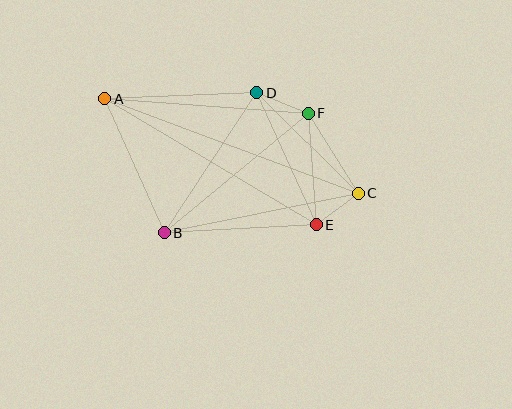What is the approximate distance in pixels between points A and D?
The distance between A and D is approximately 152 pixels.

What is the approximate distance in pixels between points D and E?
The distance between D and E is approximately 145 pixels.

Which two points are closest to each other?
Points C and E are closest to each other.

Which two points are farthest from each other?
Points A and C are farthest from each other.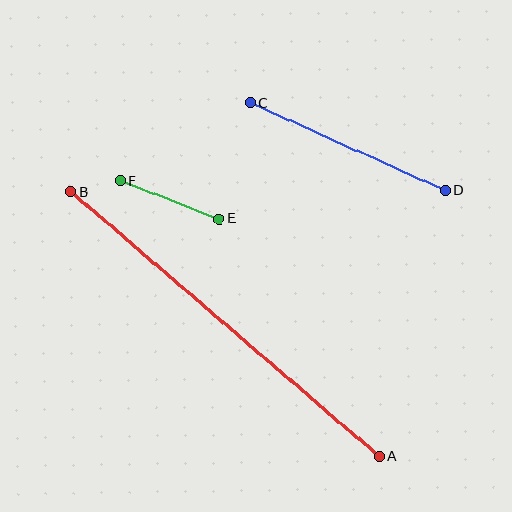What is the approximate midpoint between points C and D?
The midpoint is at approximately (348, 146) pixels.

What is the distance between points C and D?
The distance is approximately 214 pixels.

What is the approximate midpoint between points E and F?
The midpoint is at approximately (170, 200) pixels.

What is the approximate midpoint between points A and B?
The midpoint is at approximately (225, 324) pixels.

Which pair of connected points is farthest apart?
Points A and B are farthest apart.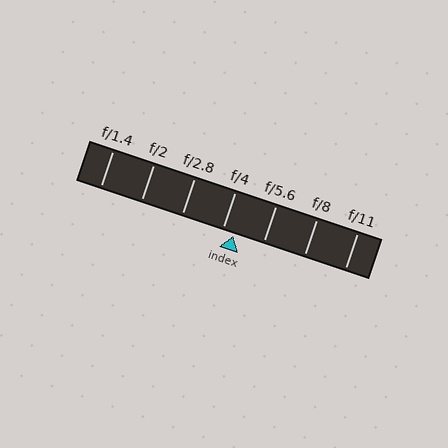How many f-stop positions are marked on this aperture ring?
There are 7 f-stop positions marked.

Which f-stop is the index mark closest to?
The index mark is closest to f/4.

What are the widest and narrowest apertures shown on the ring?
The widest aperture shown is f/1.4 and the narrowest is f/11.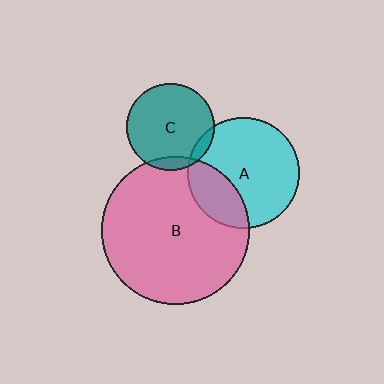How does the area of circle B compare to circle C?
Approximately 2.9 times.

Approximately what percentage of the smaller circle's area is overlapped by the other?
Approximately 5%.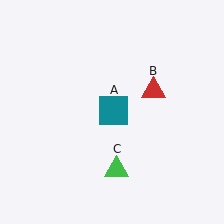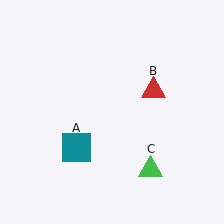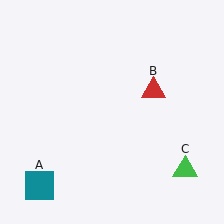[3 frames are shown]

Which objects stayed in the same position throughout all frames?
Red triangle (object B) remained stationary.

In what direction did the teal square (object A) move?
The teal square (object A) moved down and to the left.